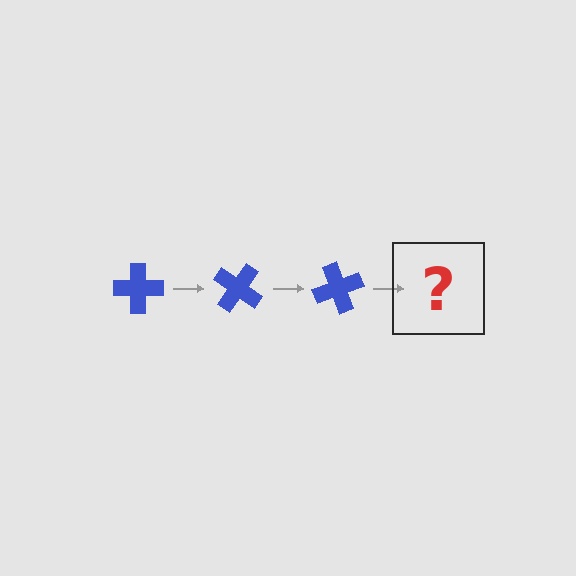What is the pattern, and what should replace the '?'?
The pattern is that the cross rotates 35 degrees each step. The '?' should be a blue cross rotated 105 degrees.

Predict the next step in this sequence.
The next step is a blue cross rotated 105 degrees.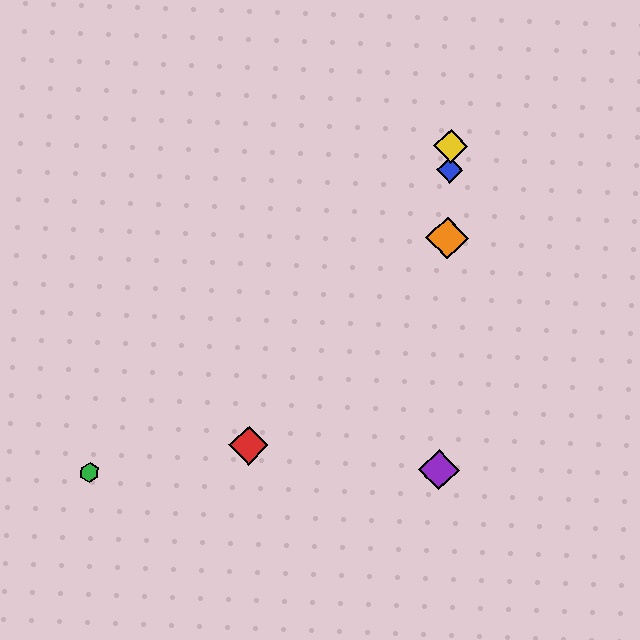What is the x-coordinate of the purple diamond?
The purple diamond is at x≈439.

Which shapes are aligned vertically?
The blue diamond, the yellow diamond, the purple diamond, the orange diamond are aligned vertically.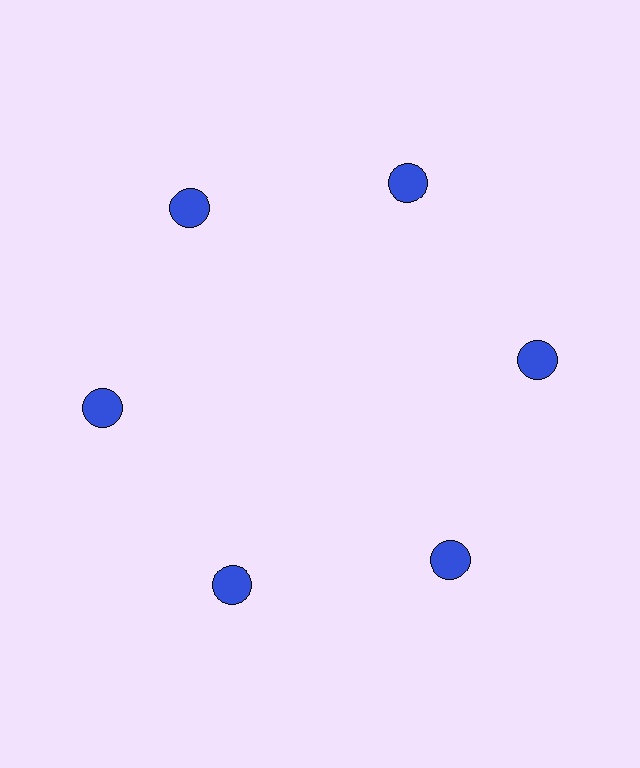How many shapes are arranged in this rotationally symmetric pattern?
There are 6 shapes, arranged in 6 groups of 1.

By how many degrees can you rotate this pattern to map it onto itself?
The pattern maps onto itself every 60 degrees of rotation.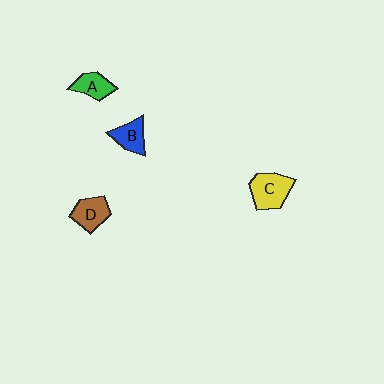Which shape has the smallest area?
Shape A (green).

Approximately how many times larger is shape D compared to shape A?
Approximately 1.2 times.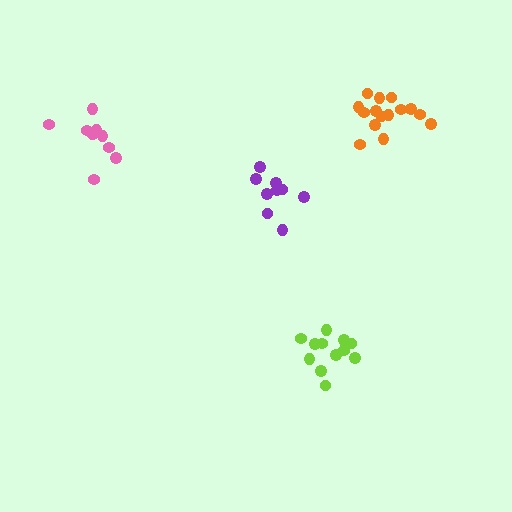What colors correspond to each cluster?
The clusters are colored: lime, purple, pink, orange.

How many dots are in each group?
Group 1: 13 dots, Group 2: 9 dots, Group 3: 10 dots, Group 4: 15 dots (47 total).